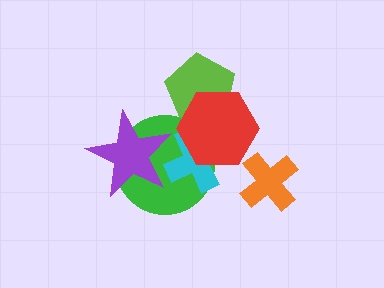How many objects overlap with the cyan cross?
3 objects overlap with the cyan cross.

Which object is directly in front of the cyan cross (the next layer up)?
The purple star is directly in front of the cyan cross.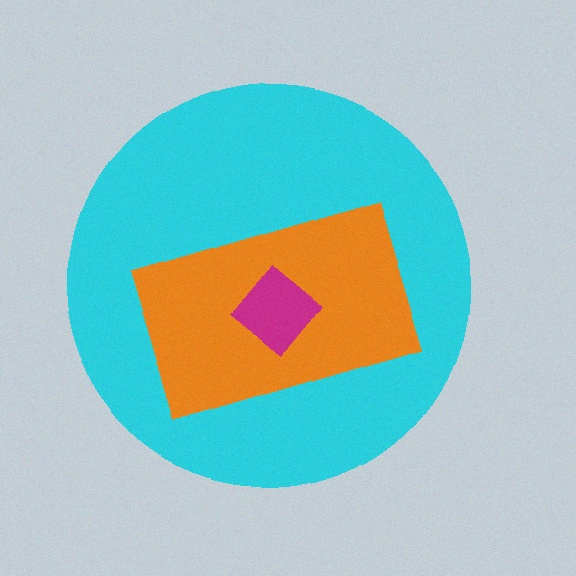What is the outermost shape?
The cyan circle.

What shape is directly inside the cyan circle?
The orange rectangle.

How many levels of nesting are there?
3.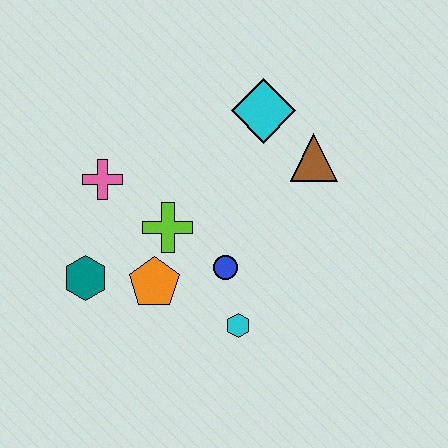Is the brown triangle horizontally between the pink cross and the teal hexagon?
No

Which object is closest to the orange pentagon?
The lime cross is closest to the orange pentagon.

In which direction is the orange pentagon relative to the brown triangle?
The orange pentagon is to the left of the brown triangle.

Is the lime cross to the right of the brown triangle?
No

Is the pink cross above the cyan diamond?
No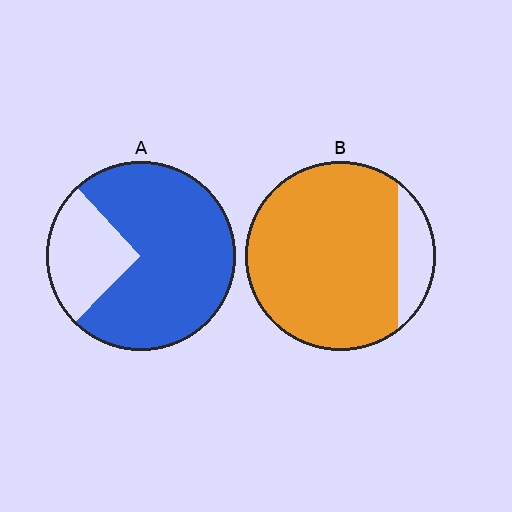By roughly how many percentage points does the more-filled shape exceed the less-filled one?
By roughly 10 percentage points (B over A).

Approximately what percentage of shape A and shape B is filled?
A is approximately 75% and B is approximately 85%.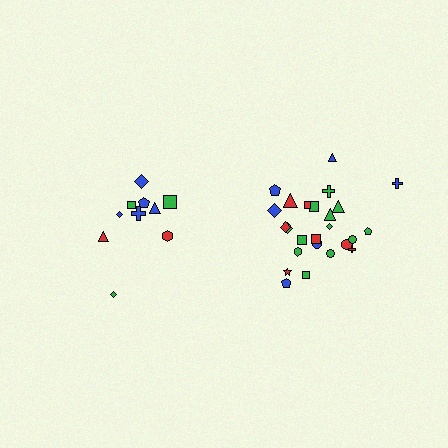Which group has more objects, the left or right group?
The right group.